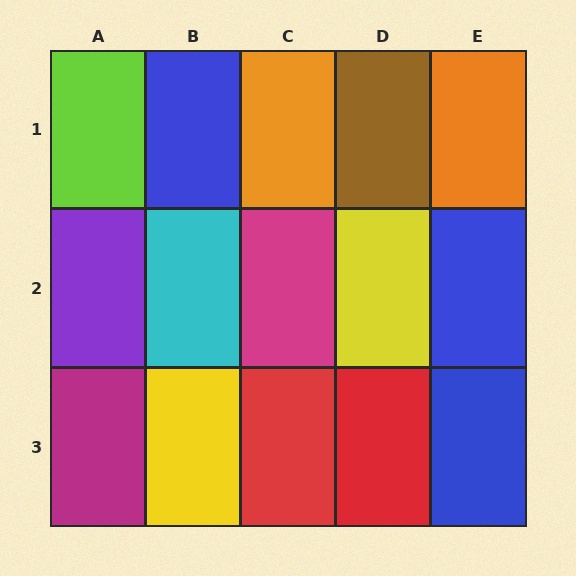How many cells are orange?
2 cells are orange.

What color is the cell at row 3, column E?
Blue.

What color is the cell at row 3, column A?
Magenta.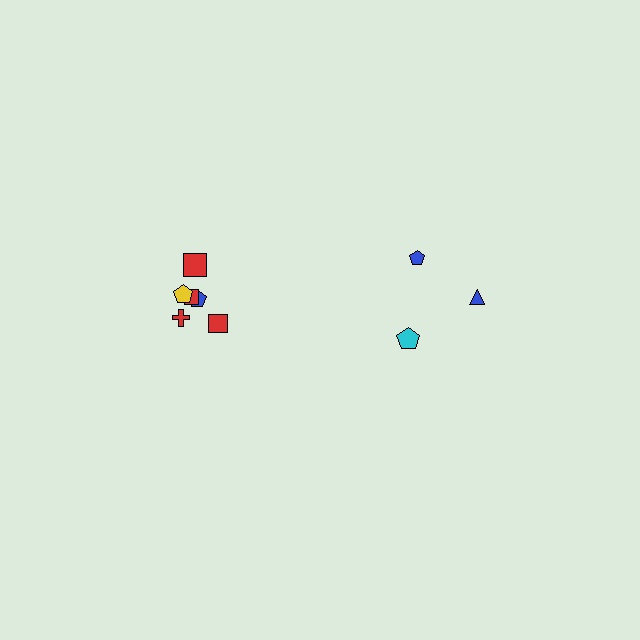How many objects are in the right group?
There are 3 objects.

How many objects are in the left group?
There are 6 objects.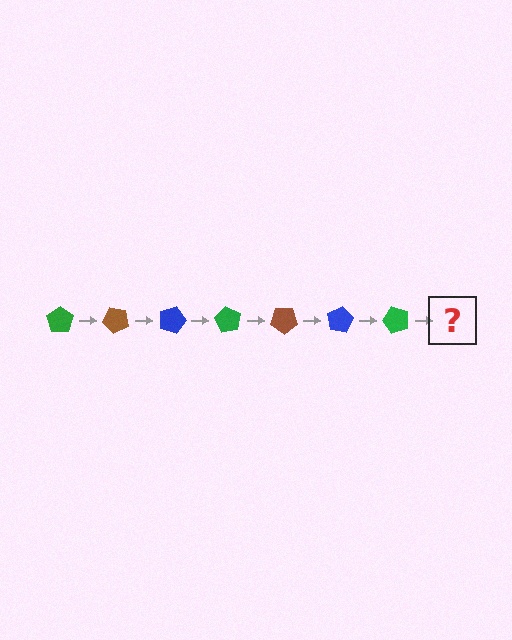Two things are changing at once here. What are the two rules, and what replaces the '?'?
The two rules are that it rotates 45 degrees each step and the color cycles through green, brown, and blue. The '?' should be a brown pentagon, rotated 315 degrees from the start.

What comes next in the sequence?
The next element should be a brown pentagon, rotated 315 degrees from the start.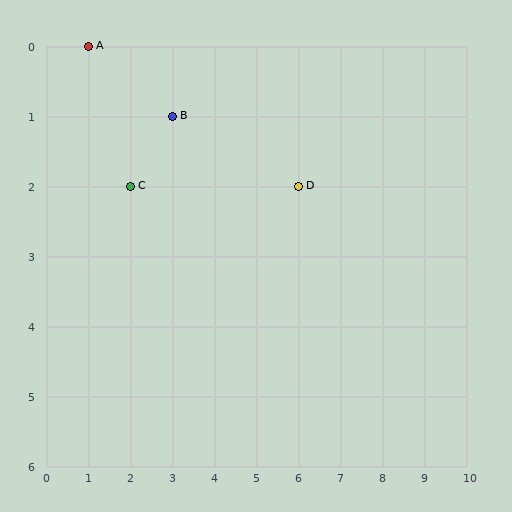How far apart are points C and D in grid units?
Points C and D are 4 columns apart.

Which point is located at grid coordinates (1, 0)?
Point A is at (1, 0).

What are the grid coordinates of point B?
Point B is at grid coordinates (3, 1).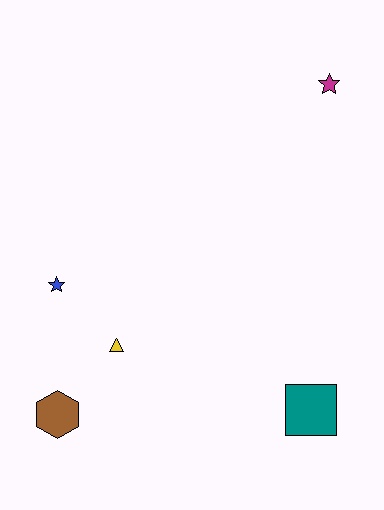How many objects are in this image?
There are 5 objects.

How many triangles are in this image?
There is 1 triangle.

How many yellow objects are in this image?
There is 1 yellow object.